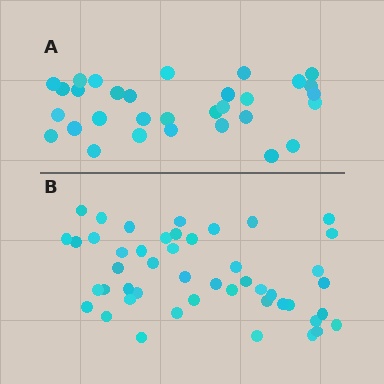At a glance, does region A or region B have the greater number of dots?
Region B (the bottom region) has more dots.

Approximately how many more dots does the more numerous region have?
Region B has approximately 15 more dots than region A.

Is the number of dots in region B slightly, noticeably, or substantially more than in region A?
Region B has substantially more. The ratio is roughly 1.5 to 1.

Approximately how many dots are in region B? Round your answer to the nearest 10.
About 50 dots. (The exact count is 47, which rounds to 50.)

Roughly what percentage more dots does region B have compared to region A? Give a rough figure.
About 50% more.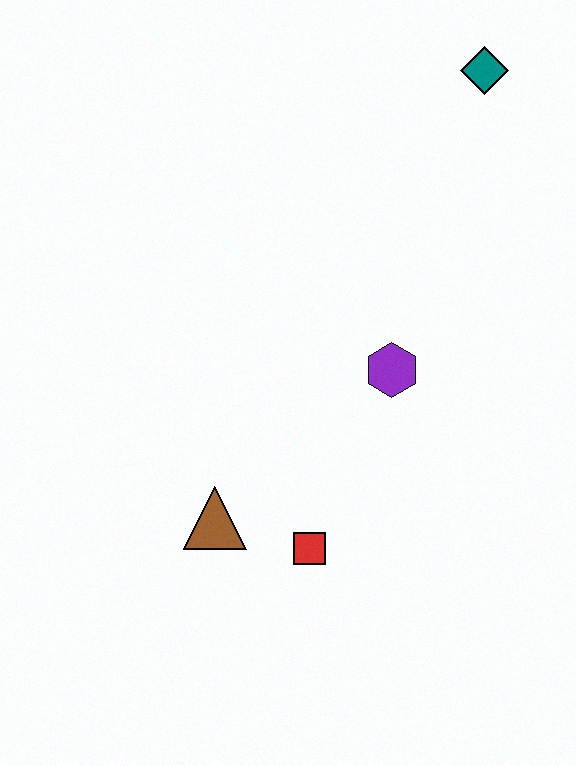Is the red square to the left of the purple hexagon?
Yes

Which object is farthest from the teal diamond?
The brown triangle is farthest from the teal diamond.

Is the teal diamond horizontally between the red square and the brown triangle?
No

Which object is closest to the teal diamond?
The purple hexagon is closest to the teal diamond.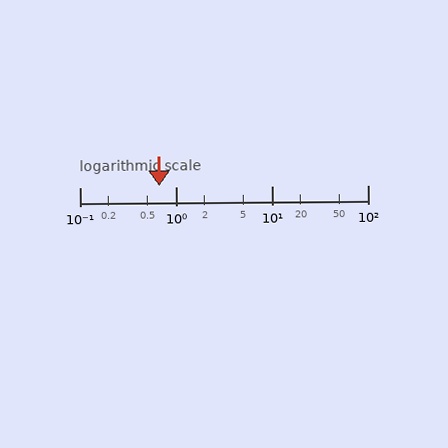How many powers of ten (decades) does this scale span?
The scale spans 3 decades, from 0.1 to 100.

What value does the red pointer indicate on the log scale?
The pointer indicates approximately 0.68.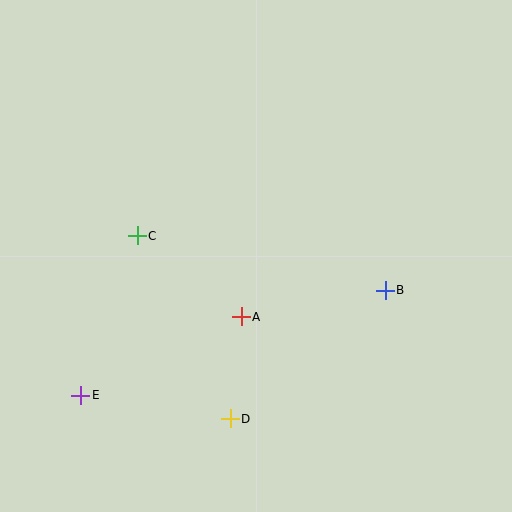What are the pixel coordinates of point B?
Point B is at (385, 290).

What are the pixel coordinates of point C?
Point C is at (137, 236).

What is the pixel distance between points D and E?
The distance between D and E is 151 pixels.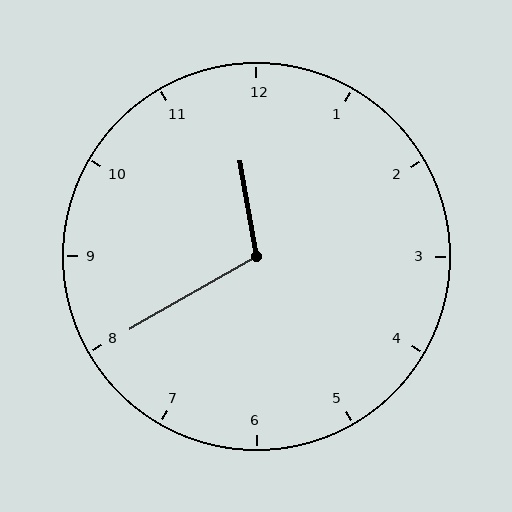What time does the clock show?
11:40.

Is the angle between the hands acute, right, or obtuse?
It is obtuse.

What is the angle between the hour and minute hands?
Approximately 110 degrees.